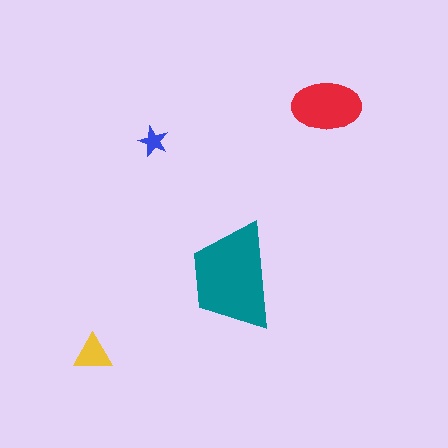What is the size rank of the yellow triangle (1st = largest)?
3rd.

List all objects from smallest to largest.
The blue star, the yellow triangle, the red ellipse, the teal trapezoid.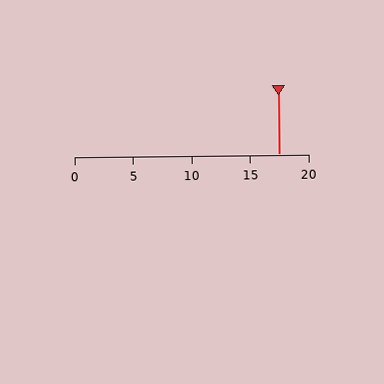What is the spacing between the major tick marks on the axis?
The major ticks are spaced 5 apart.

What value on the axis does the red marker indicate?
The marker indicates approximately 17.5.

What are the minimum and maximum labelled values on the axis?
The axis runs from 0 to 20.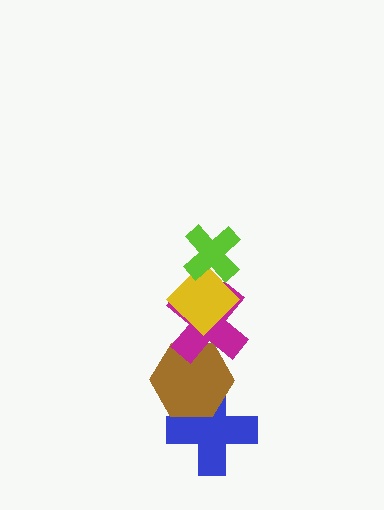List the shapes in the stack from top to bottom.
From top to bottom: the lime cross, the yellow diamond, the magenta cross, the brown hexagon, the blue cross.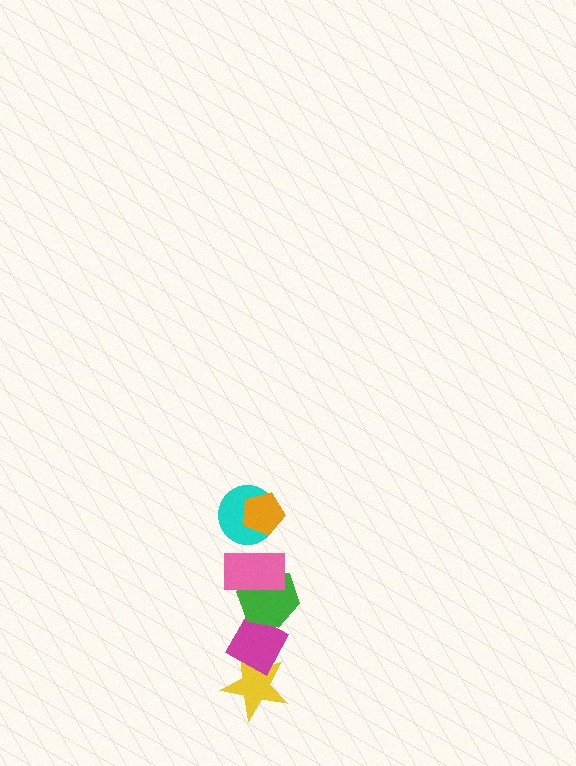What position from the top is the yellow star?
The yellow star is 6th from the top.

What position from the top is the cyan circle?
The cyan circle is 2nd from the top.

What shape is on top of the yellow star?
The magenta diamond is on top of the yellow star.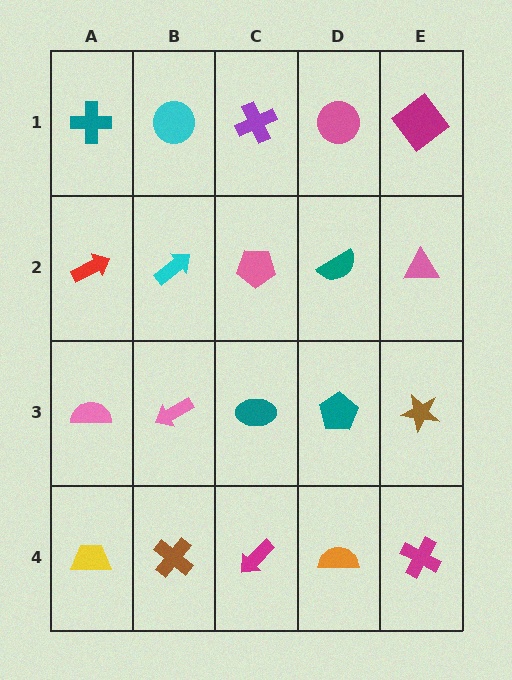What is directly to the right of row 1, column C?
A pink circle.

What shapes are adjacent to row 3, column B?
A cyan arrow (row 2, column B), a brown cross (row 4, column B), a pink semicircle (row 3, column A), a teal ellipse (row 3, column C).